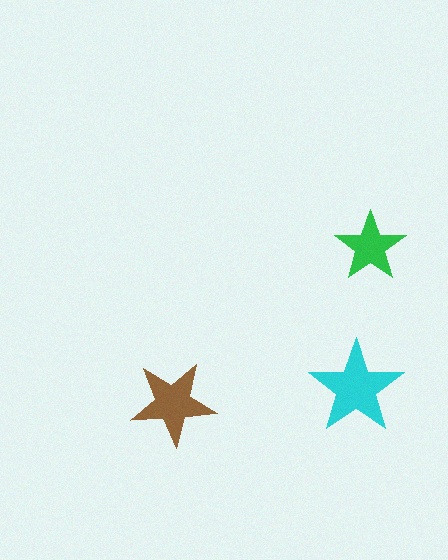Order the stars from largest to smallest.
the cyan one, the brown one, the green one.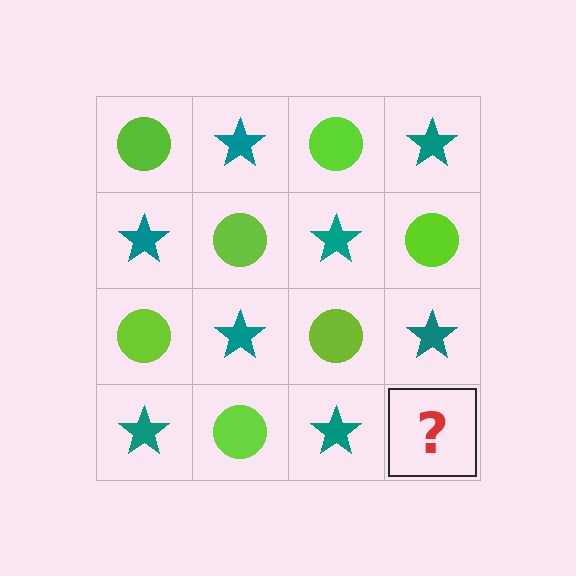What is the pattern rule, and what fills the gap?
The rule is that it alternates lime circle and teal star in a checkerboard pattern. The gap should be filled with a lime circle.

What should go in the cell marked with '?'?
The missing cell should contain a lime circle.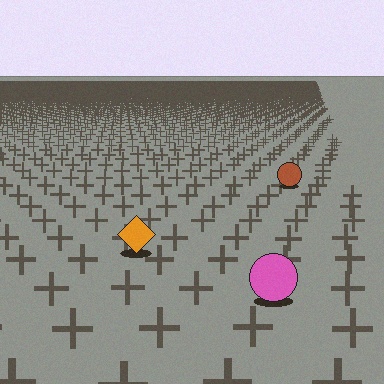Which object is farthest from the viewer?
The brown circle is farthest from the viewer. It appears smaller and the ground texture around it is denser.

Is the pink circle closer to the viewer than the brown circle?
Yes. The pink circle is closer — you can tell from the texture gradient: the ground texture is coarser near it.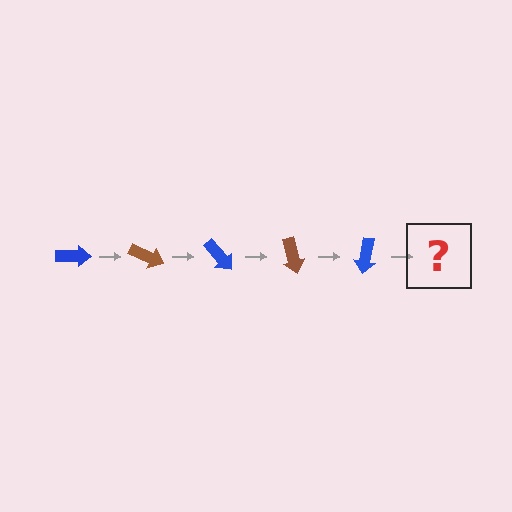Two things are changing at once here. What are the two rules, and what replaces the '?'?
The two rules are that it rotates 25 degrees each step and the color cycles through blue and brown. The '?' should be a brown arrow, rotated 125 degrees from the start.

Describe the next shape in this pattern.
It should be a brown arrow, rotated 125 degrees from the start.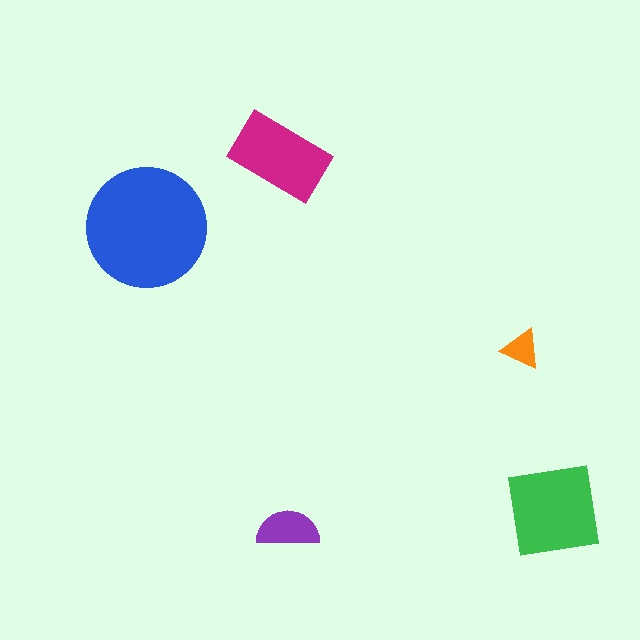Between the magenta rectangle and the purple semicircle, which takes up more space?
The magenta rectangle.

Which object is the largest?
The blue circle.